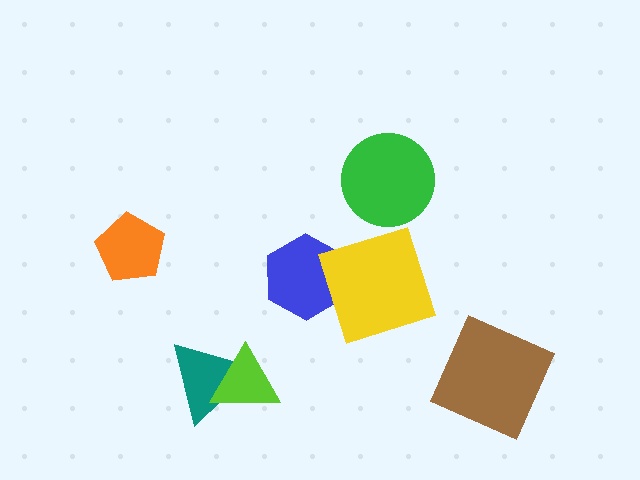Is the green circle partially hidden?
No, no other shape covers it.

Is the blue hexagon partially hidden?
Yes, it is partially covered by another shape.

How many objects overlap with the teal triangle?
1 object overlaps with the teal triangle.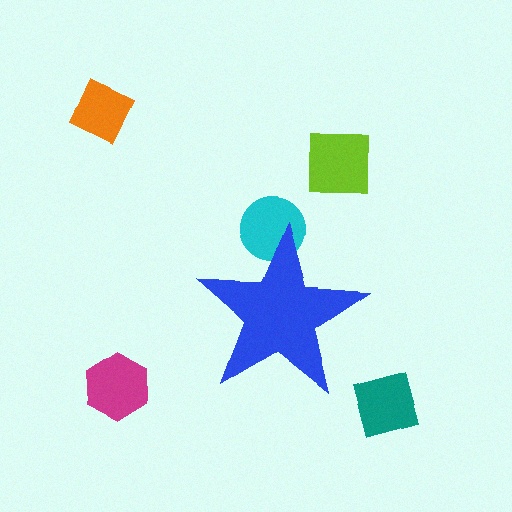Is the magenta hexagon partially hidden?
No, the magenta hexagon is fully visible.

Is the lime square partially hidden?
No, the lime square is fully visible.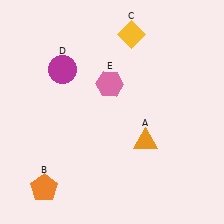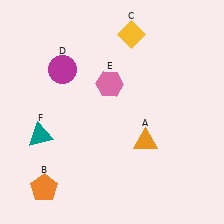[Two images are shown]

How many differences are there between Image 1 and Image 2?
There is 1 difference between the two images.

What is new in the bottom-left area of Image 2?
A teal triangle (F) was added in the bottom-left area of Image 2.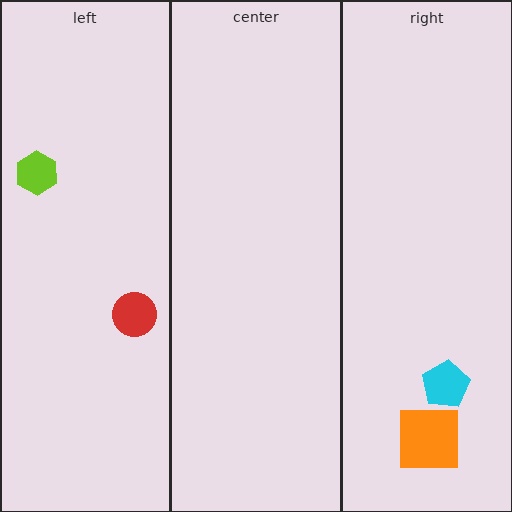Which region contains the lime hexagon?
The left region.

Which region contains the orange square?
The right region.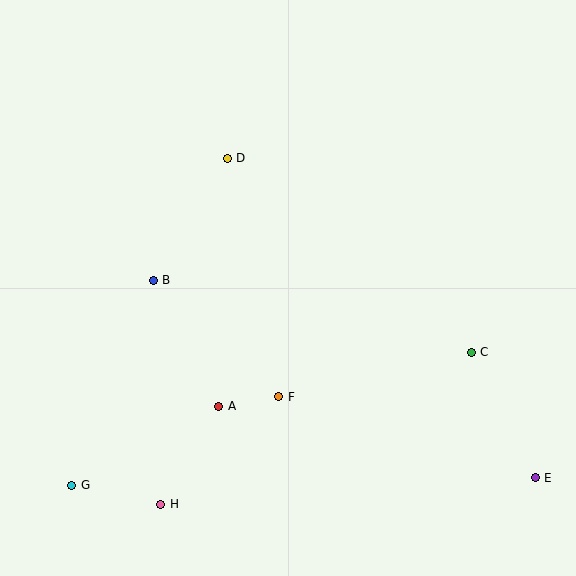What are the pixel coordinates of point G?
Point G is at (72, 485).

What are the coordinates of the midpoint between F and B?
The midpoint between F and B is at (216, 338).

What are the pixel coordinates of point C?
Point C is at (471, 352).